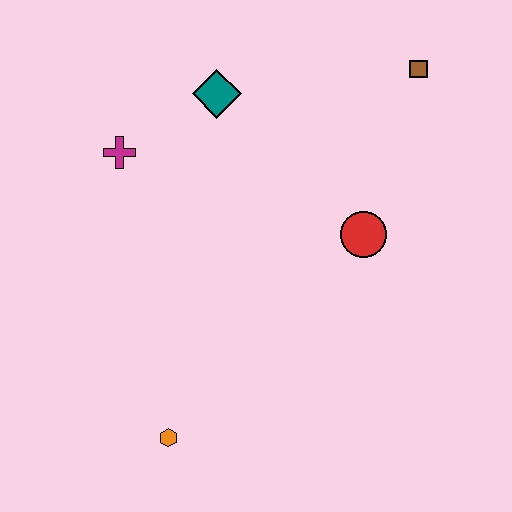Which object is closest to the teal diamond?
The magenta cross is closest to the teal diamond.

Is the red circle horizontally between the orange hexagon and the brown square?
Yes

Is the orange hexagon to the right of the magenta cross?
Yes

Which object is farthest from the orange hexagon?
The brown square is farthest from the orange hexagon.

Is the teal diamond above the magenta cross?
Yes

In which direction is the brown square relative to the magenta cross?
The brown square is to the right of the magenta cross.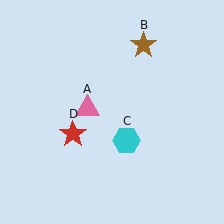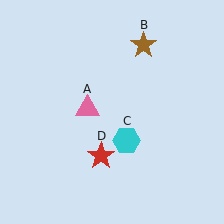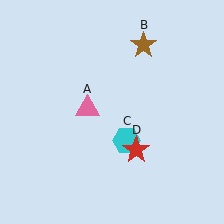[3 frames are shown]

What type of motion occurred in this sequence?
The red star (object D) rotated counterclockwise around the center of the scene.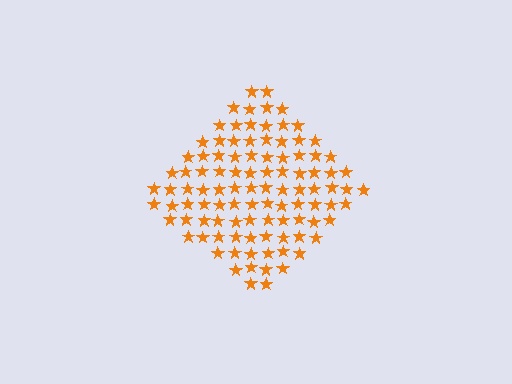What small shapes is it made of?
It is made of small stars.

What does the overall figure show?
The overall figure shows a diamond.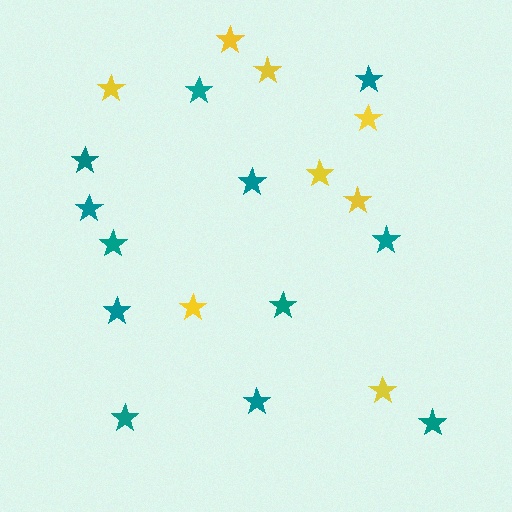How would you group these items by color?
There are 2 groups: one group of teal stars (12) and one group of yellow stars (8).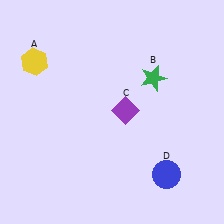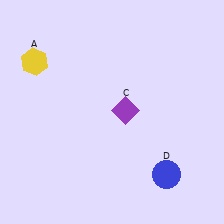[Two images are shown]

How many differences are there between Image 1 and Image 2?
There is 1 difference between the two images.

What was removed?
The green star (B) was removed in Image 2.